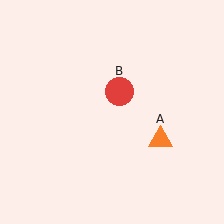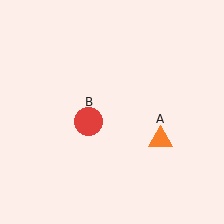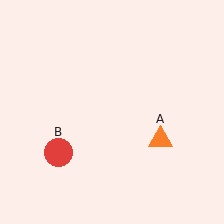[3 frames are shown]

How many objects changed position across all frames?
1 object changed position: red circle (object B).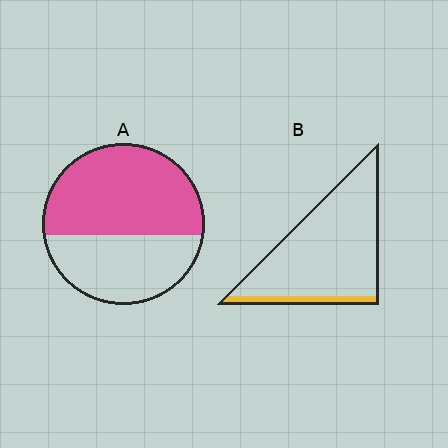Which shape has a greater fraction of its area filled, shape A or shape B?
Shape A.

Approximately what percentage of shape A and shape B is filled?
A is approximately 60% and B is approximately 10%.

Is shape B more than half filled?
No.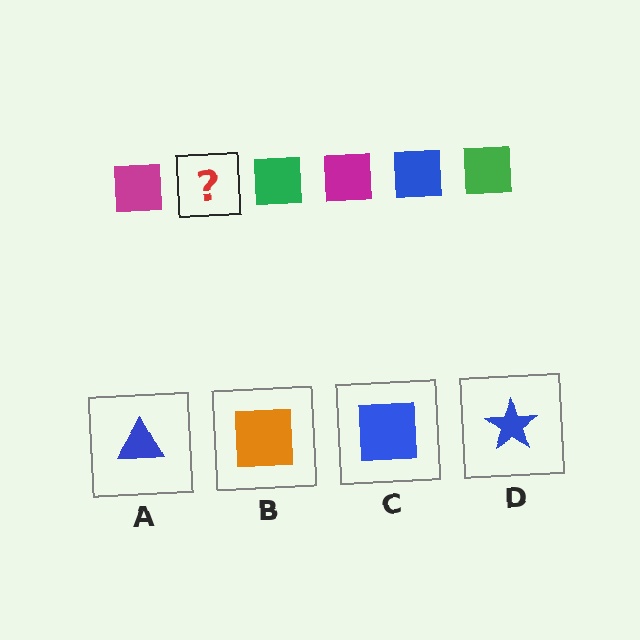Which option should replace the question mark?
Option C.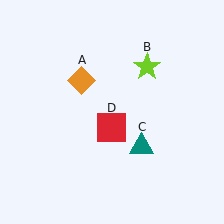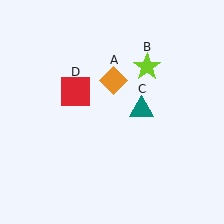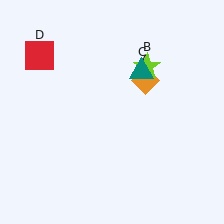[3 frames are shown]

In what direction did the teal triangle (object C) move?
The teal triangle (object C) moved up.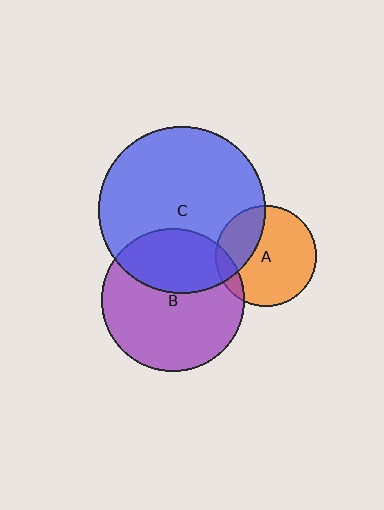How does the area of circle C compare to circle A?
Approximately 2.8 times.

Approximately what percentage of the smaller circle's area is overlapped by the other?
Approximately 10%.